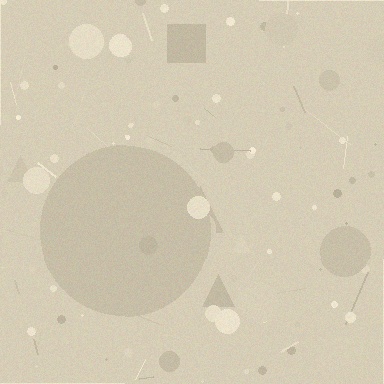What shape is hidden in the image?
A circle is hidden in the image.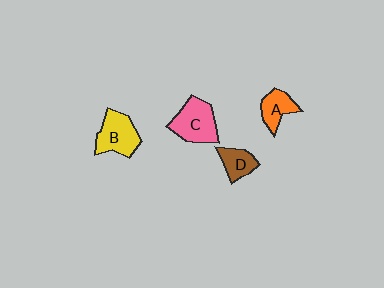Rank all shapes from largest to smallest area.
From largest to smallest: C (pink), B (yellow), A (orange), D (brown).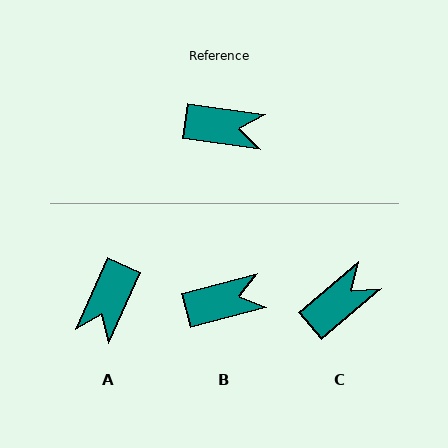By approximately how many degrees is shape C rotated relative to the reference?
Approximately 48 degrees counter-clockwise.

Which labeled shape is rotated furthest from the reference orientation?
A, about 106 degrees away.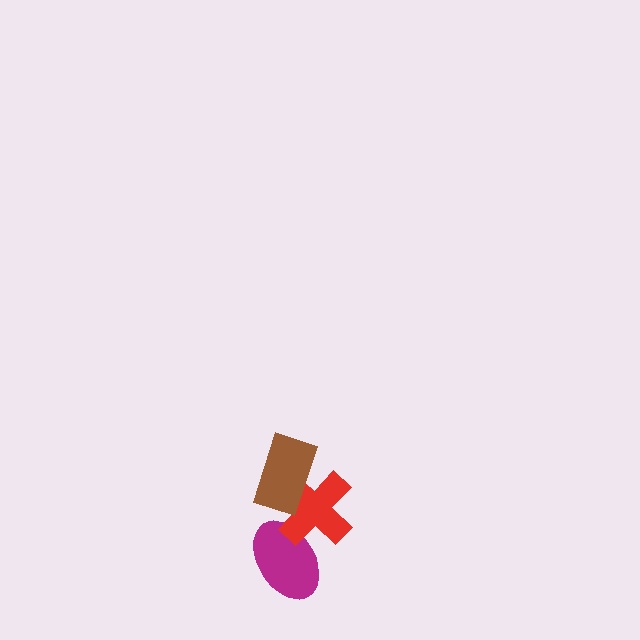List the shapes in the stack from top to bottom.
From top to bottom: the brown rectangle, the red cross, the magenta ellipse.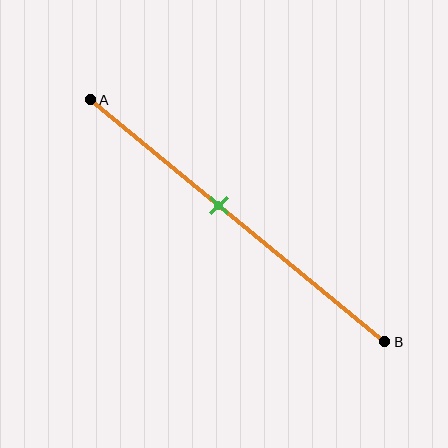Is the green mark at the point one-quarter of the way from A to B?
No, the mark is at about 45% from A, not at the 25% one-quarter point.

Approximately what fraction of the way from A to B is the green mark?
The green mark is approximately 45% of the way from A to B.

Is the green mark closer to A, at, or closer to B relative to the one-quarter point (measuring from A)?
The green mark is closer to point B than the one-quarter point of segment AB.